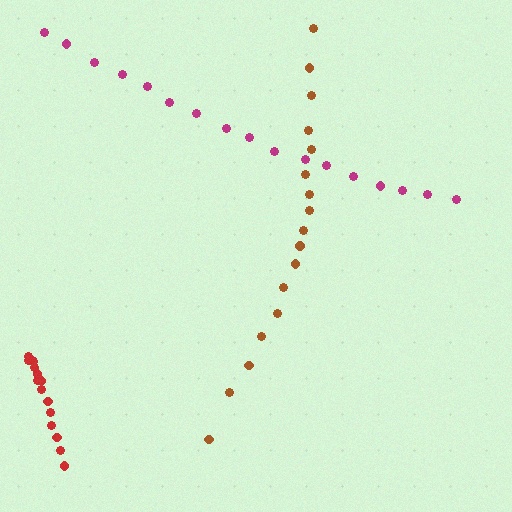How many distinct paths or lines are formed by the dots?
There are 3 distinct paths.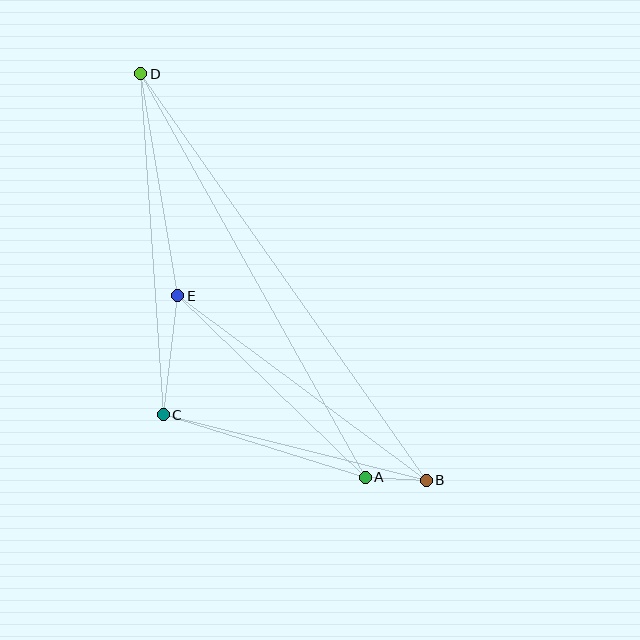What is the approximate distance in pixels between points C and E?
The distance between C and E is approximately 120 pixels.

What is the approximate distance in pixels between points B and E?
The distance between B and E is approximately 310 pixels.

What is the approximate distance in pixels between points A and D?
The distance between A and D is approximately 462 pixels.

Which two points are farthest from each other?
Points B and D are farthest from each other.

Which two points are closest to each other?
Points A and B are closest to each other.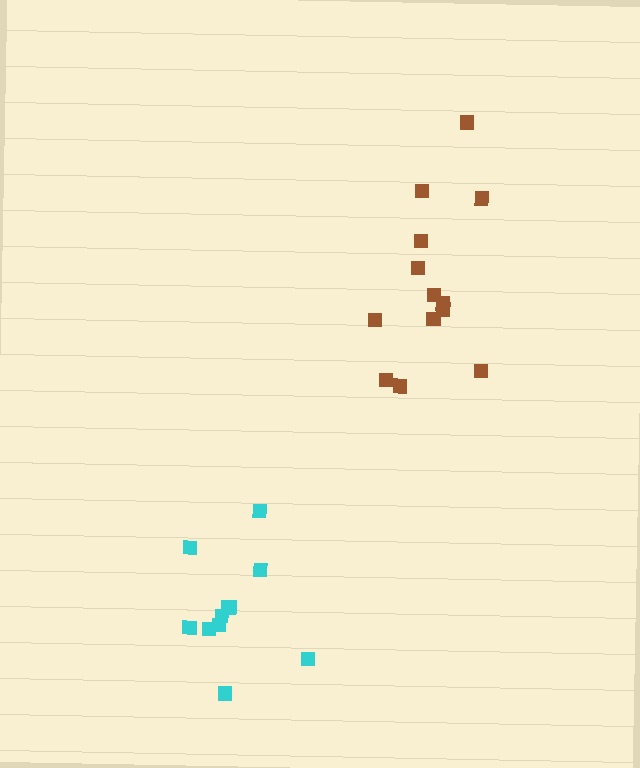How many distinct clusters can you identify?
There are 2 distinct clusters.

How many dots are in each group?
Group 1: 11 dots, Group 2: 13 dots (24 total).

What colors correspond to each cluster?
The clusters are colored: cyan, brown.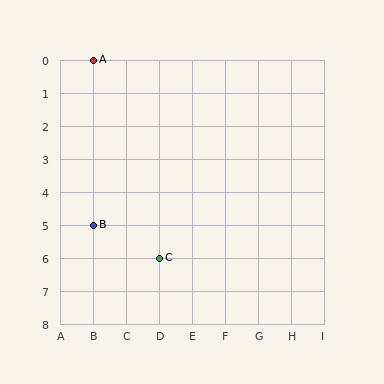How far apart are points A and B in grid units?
Points A and B are 5 rows apart.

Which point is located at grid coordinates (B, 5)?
Point B is at (B, 5).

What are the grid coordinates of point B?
Point B is at grid coordinates (B, 5).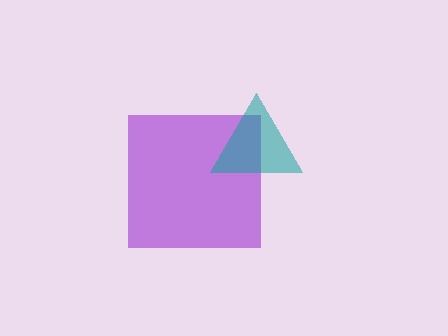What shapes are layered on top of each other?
The layered shapes are: a purple square, a teal triangle.